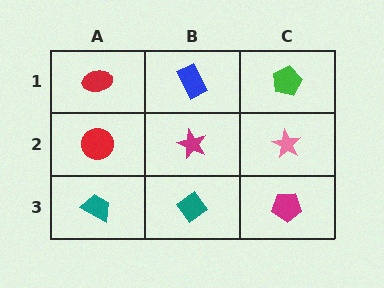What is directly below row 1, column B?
A magenta star.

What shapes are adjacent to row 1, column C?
A pink star (row 2, column C), a blue rectangle (row 1, column B).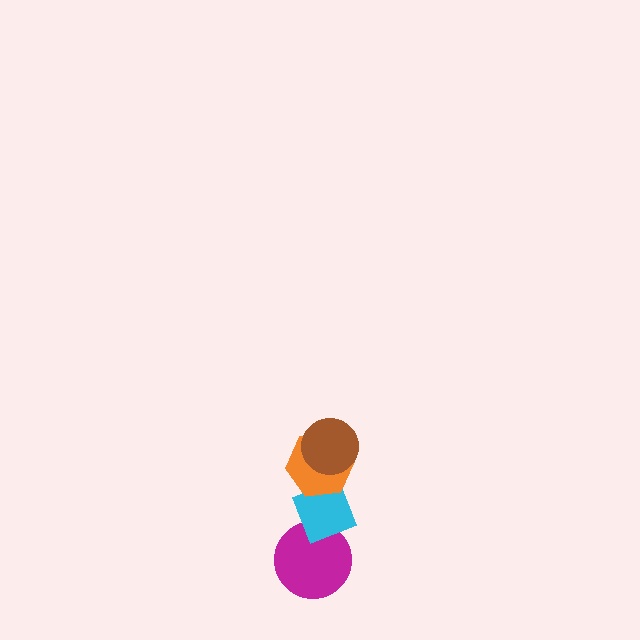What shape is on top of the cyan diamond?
The orange hexagon is on top of the cyan diamond.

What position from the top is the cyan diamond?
The cyan diamond is 3rd from the top.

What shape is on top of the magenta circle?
The cyan diamond is on top of the magenta circle.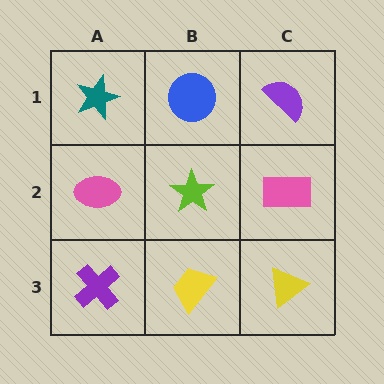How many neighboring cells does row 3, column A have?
2.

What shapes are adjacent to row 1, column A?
A pink ellipse (row 2, column A), a blue circle (row 1, column B).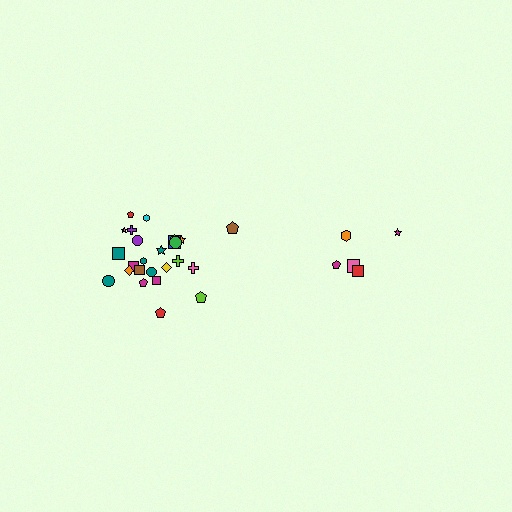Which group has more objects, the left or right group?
The left group.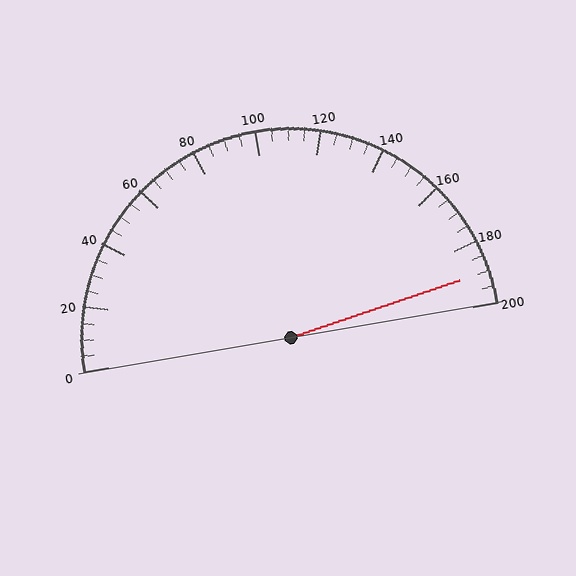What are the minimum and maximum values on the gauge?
The gauge ranges from 0 to 200.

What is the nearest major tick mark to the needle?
The nearest major tick mark is 200.